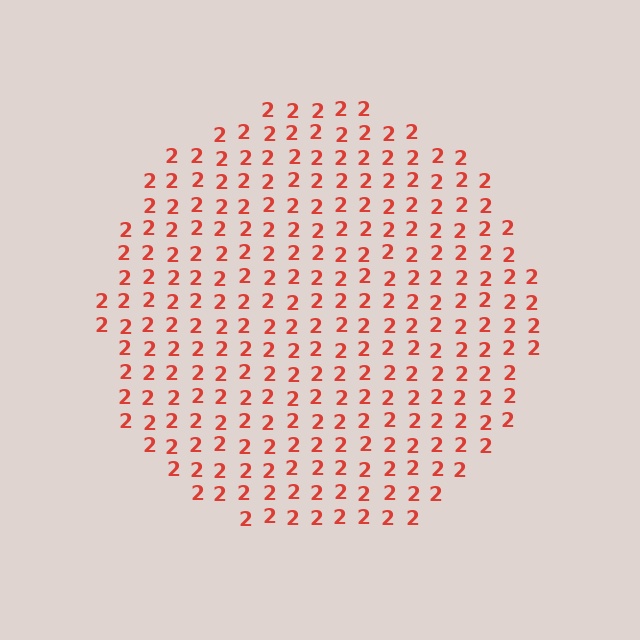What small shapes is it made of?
It is made of small digit 2's.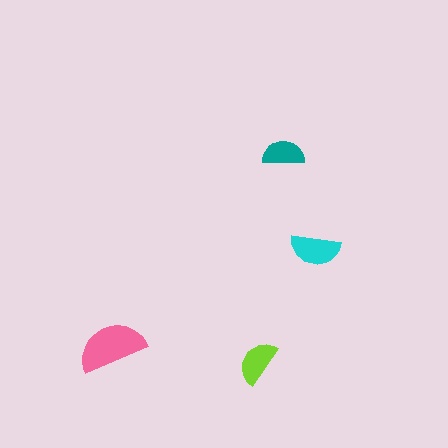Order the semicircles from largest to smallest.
the pink one, the cyan one, the lime one, the teal one.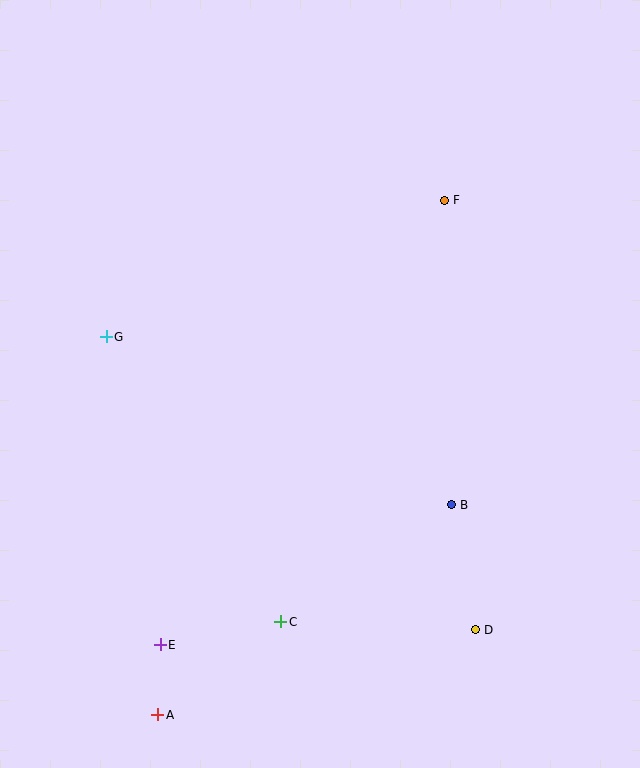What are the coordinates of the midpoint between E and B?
The midpoint between E and B is at (306, 575).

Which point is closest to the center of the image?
Point B at (452, 505) is closest to the center.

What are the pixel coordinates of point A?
Point A is at (158, 715).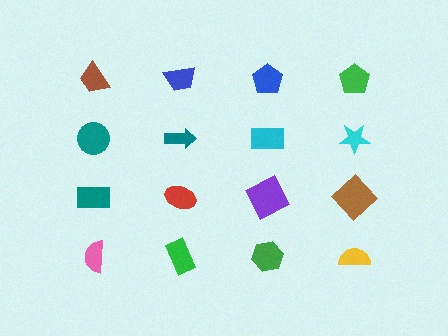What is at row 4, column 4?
A yellow semicircle.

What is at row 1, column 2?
A blue trapezoid.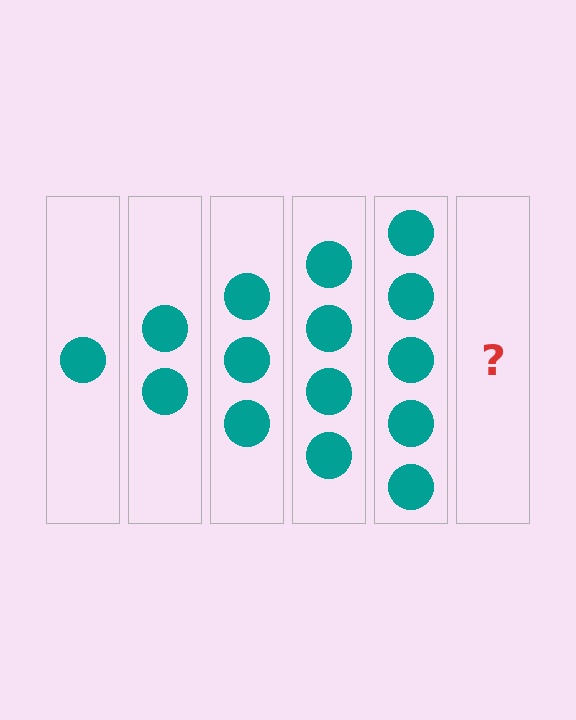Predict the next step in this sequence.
The next step is 6 circles.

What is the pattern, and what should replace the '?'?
The pattern is that each step adds one more circle. The '?' should be 6 circles.